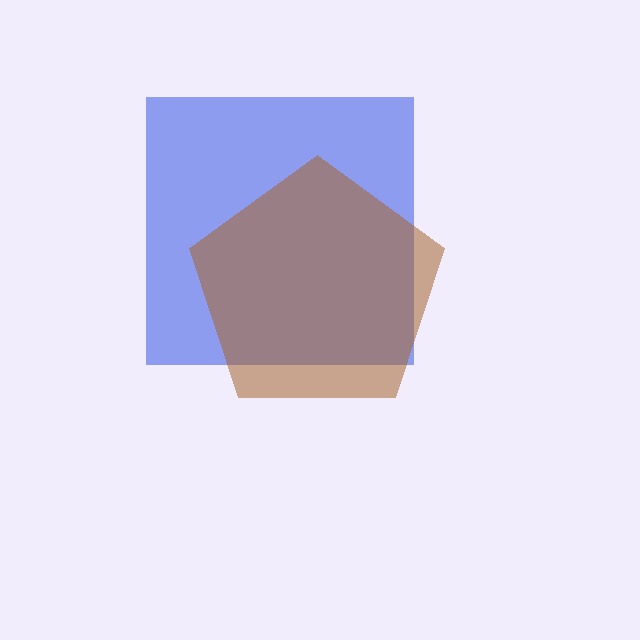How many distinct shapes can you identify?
There are 2 distinct shapes: a blue square, a brown pentagon.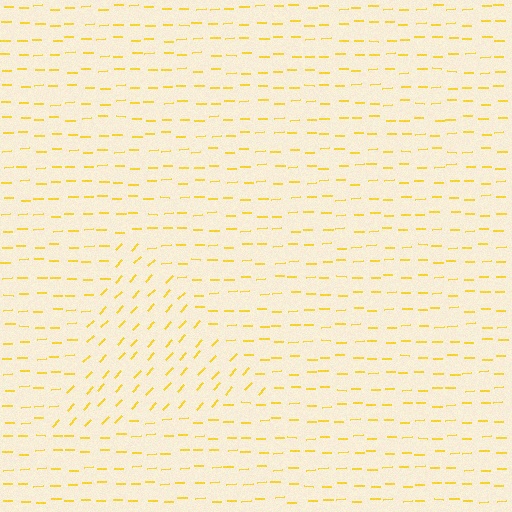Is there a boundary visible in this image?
Yes, there is a texture boundary formed by a change in line orientation.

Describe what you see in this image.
The image is filled with small yellow line segments. A triangle region in the image has lines oriented differently from the surrounding lines, creating a visible texture boundary.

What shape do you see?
I see a triangle.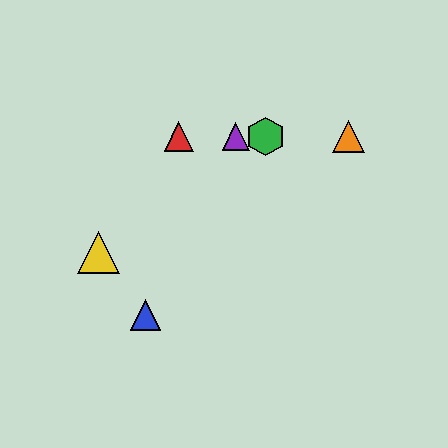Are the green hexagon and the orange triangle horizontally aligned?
Yes, both are at y≈136.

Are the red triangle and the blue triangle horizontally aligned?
No, the red triangle is at y≈136 and the blue triangle is at y≈315.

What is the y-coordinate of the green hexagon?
The green hexagon is at y≈136.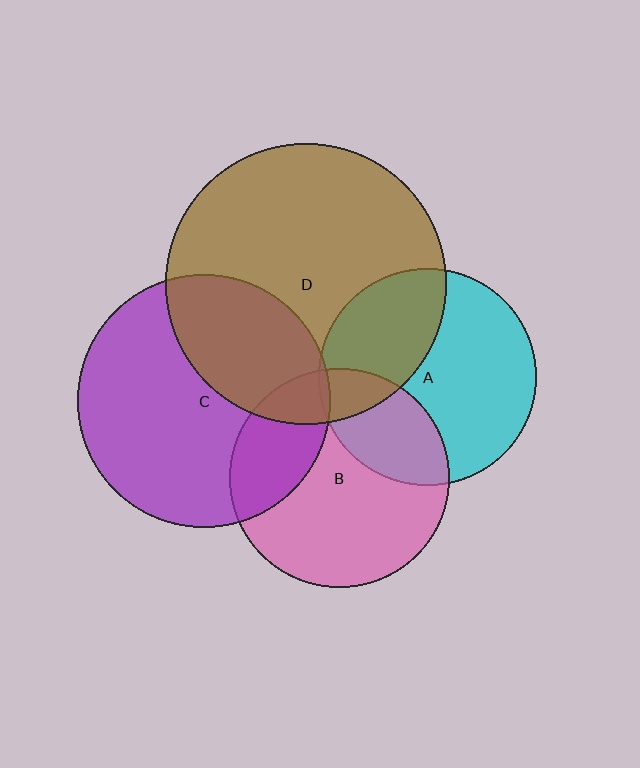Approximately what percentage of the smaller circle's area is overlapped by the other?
Approximately 5%.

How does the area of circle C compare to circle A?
Approximately 1.4 times.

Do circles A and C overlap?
Yes.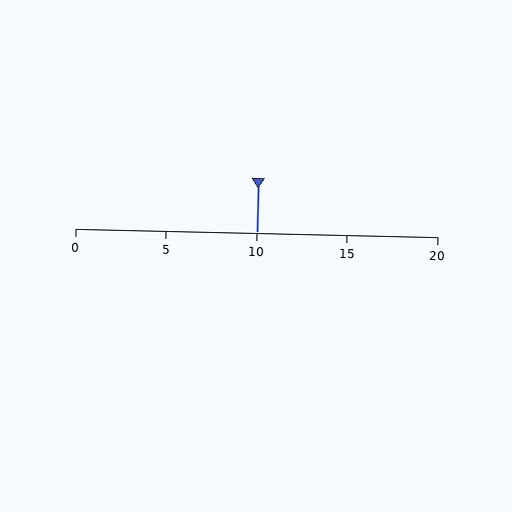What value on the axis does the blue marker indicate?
The marker indicates approximately 10.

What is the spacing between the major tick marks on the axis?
The major ticks are spaced 5 apart.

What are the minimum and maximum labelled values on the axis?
The axis runs from 0 to 20.